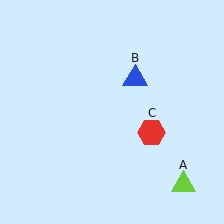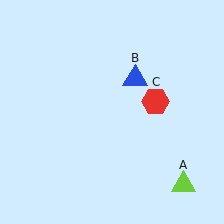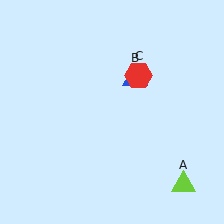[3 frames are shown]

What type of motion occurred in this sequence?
The red hexagon (object C) rotated counterclockwise around the center of the scene.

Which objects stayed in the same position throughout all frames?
Lime triangle (object A) and blue triangle (object B) remained stationary.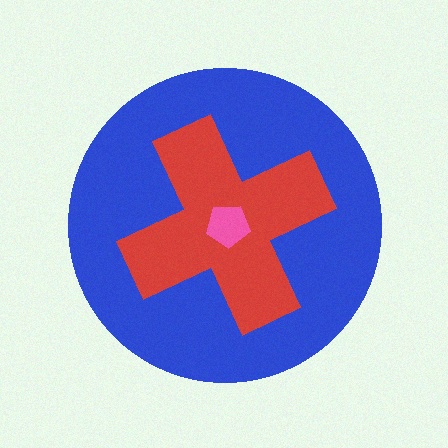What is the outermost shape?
The blue circle.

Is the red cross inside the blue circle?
Yes.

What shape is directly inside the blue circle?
The red cross.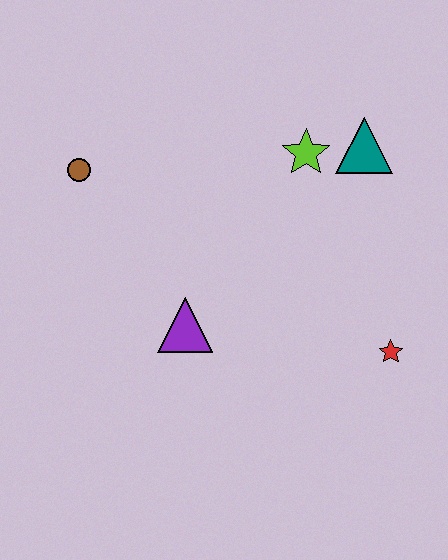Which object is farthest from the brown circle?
The red star is farthest from the brown circle.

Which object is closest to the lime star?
The teal triangle is closest to the lime star.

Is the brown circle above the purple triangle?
Yes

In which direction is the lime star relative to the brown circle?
The lime star is to the right of the brown circle.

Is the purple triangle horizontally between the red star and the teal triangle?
No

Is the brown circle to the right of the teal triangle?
No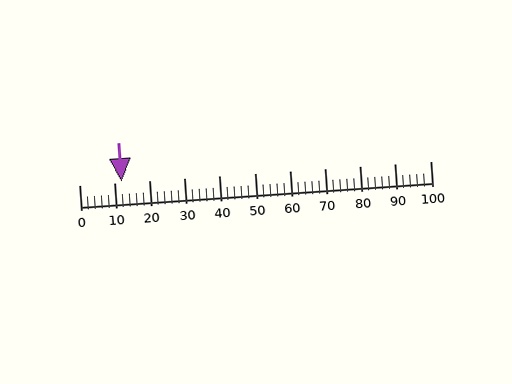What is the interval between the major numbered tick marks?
The major tick marks are spaced 10 units apart.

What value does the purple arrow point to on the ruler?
The purple arrow points to approximately 12.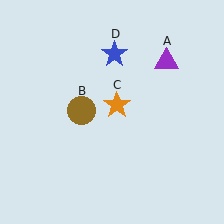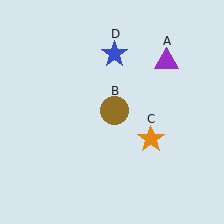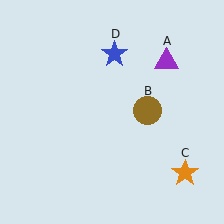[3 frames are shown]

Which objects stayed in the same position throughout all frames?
Purple triangle (object A) and blue star (object D) remained stationary.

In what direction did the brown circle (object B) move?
The brown circle (object B) moved right.